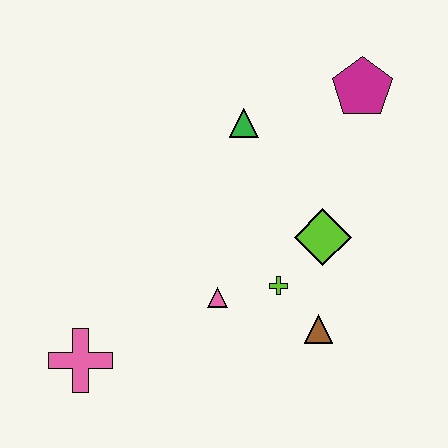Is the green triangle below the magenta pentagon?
Yes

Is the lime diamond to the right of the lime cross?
Yes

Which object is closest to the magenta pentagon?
The green triangle is closest to the magenta pentagon.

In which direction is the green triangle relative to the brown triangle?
The green triangle is above the brown triangle.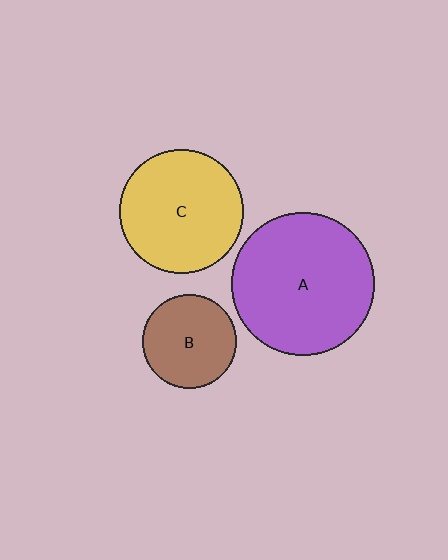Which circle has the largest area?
Circle A (purple).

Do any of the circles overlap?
No, none of the circles overlap.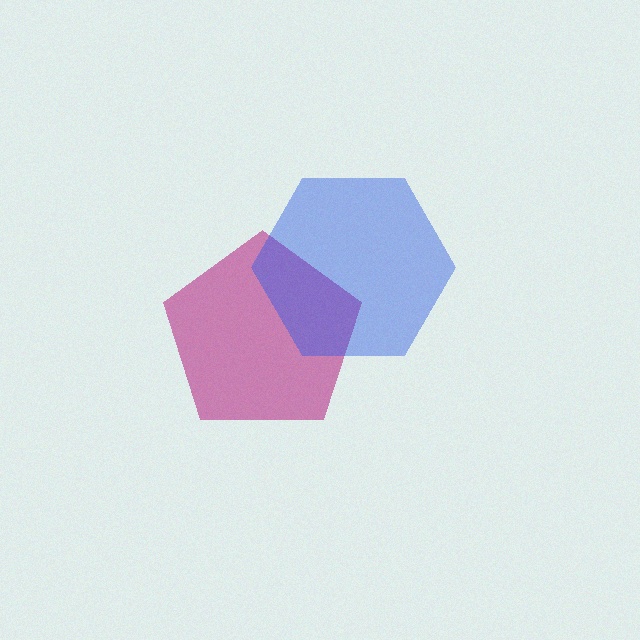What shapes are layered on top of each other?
The layered shapes are: a magenta pentagon, a blue hexagon.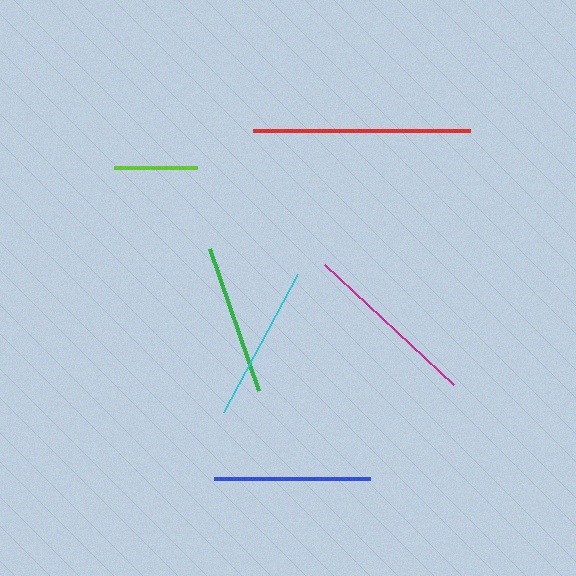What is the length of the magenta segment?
The magenta segment is approximately 176 pixels long.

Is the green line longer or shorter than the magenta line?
The magenta line is longer than the green line.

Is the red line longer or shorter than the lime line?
The red line is longer than the lime line.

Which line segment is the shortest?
The lime line is the shortest at approximately 83 pixels.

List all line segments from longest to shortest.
From longest to shortest: red, magenta, cyan, blue, green, lime.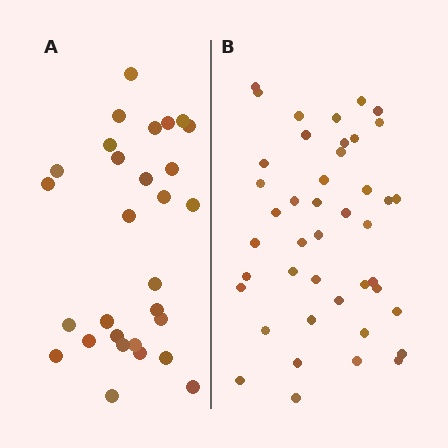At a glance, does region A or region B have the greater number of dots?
Region B (the right region) has more dots.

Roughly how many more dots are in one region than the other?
Region B has approximately 15 more dots than region A.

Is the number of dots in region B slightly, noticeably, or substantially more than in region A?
Region B has substantially more. The ratio is roughly 1.5 to 1.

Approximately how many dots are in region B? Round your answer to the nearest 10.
About 40 dots. (The exact count is 43, which rounds to 40.)